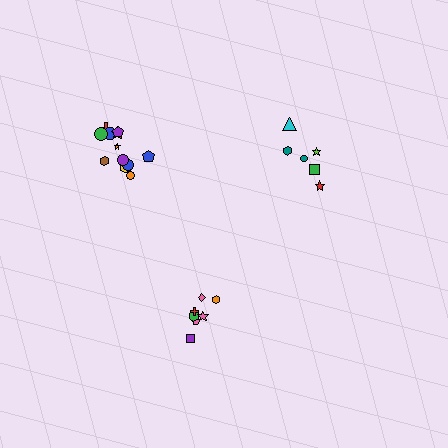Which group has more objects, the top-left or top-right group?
The top-left group.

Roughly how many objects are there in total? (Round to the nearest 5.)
Roughly 25 objects in total.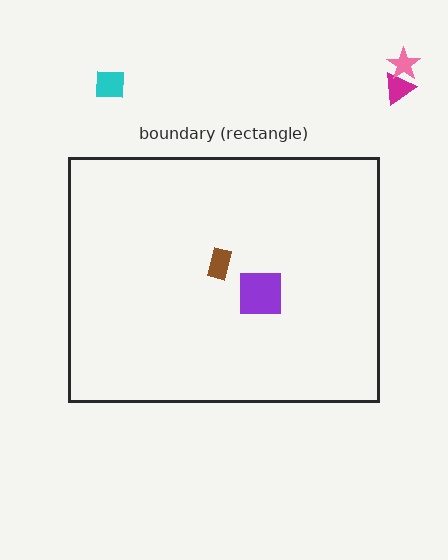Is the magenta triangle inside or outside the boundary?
Outside.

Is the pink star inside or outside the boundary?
Outside.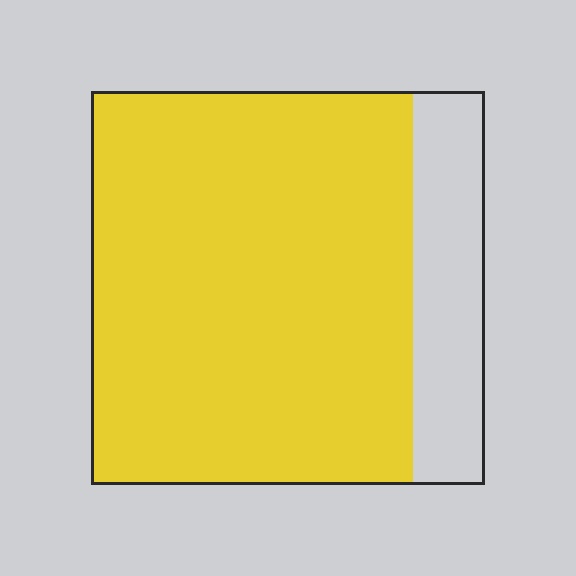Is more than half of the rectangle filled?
Yes.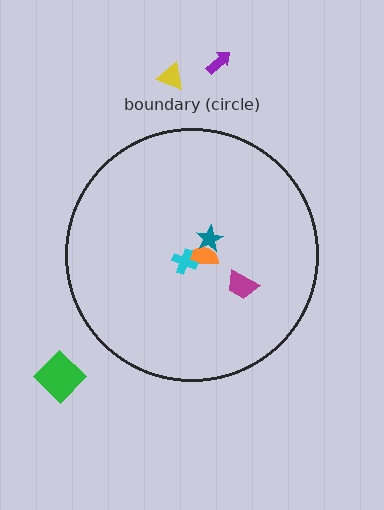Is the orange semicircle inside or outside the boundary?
Inside.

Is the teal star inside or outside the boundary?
Inside.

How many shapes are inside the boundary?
4 inside, 3 outside.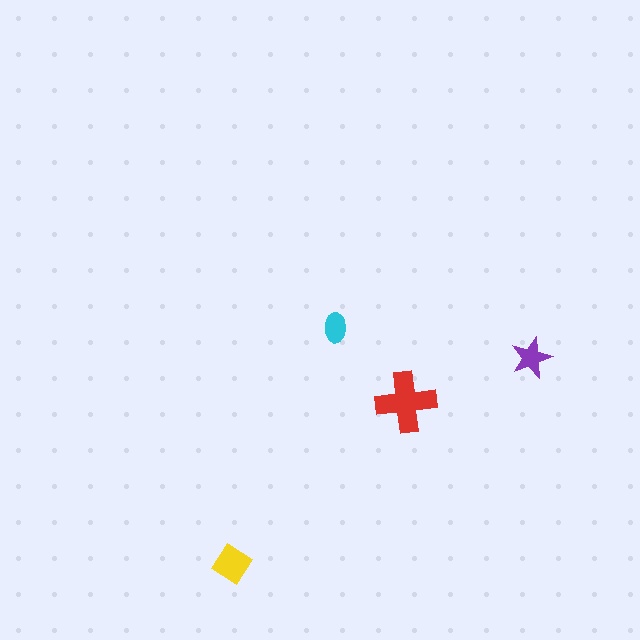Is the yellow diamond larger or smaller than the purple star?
Larger.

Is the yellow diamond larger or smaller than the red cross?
Smaller.